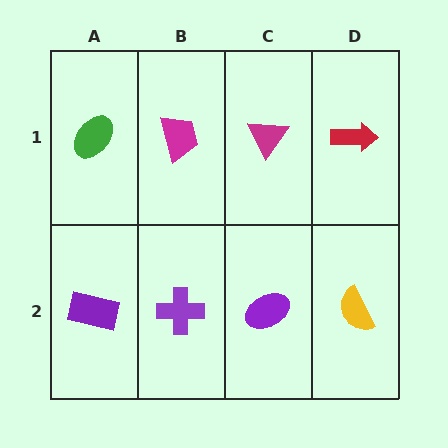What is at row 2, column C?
A purple ellipse.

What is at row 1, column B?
A magenta trapezoid.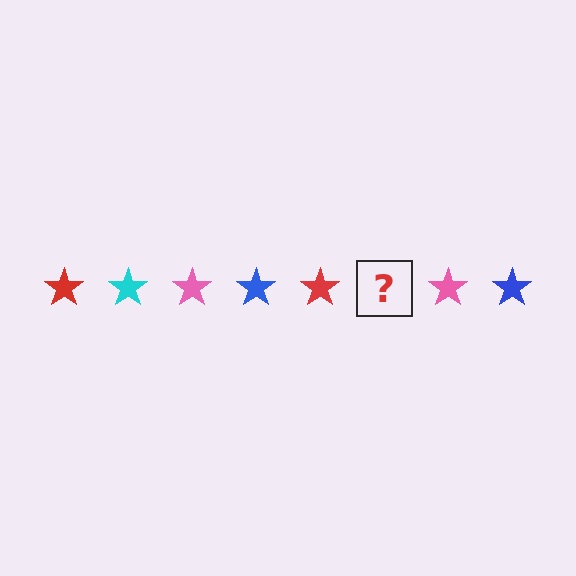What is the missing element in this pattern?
The missing element is a cyan star.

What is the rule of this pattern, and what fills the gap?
The rule is that the pattern cycles through red, cyan, pink, blue stars. The gap should be filled with a cyan star.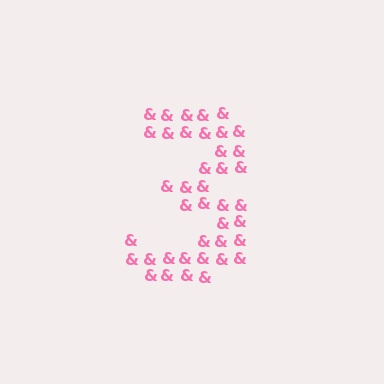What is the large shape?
The large shape is the digit 3.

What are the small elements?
The small elements are ampersands.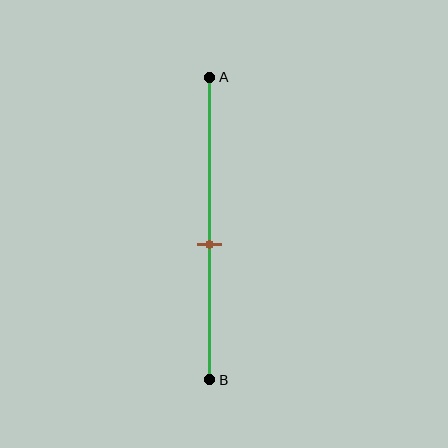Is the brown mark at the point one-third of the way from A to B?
No, the mark is at about 55% from A, not at the 33% one-third point.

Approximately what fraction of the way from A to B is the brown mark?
The brown mark is approximately 55% of the way from A to B.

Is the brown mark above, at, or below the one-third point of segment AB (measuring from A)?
The brown mark is below the one-third point of segment AB.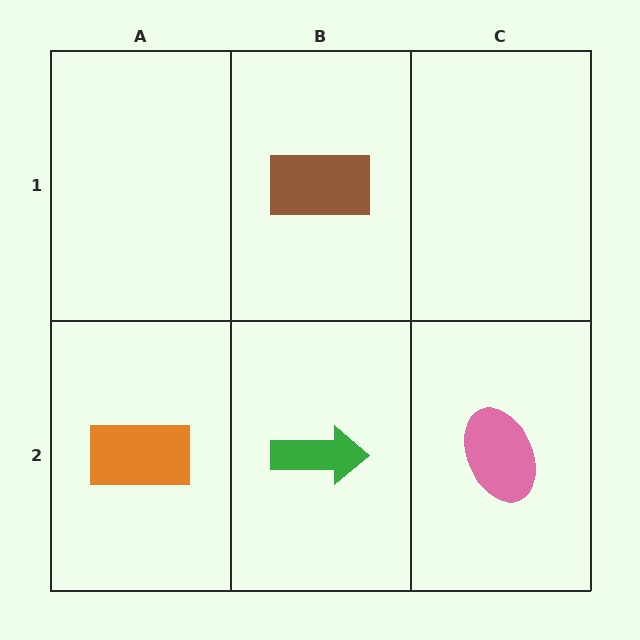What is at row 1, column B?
A brown rectangle.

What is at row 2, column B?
A green arrow.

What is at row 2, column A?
An orange rectangle.